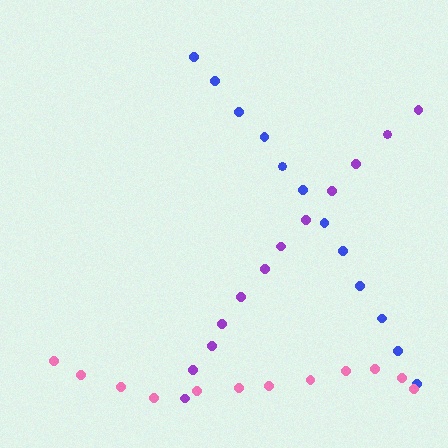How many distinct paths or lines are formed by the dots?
There are 3 distinct paths.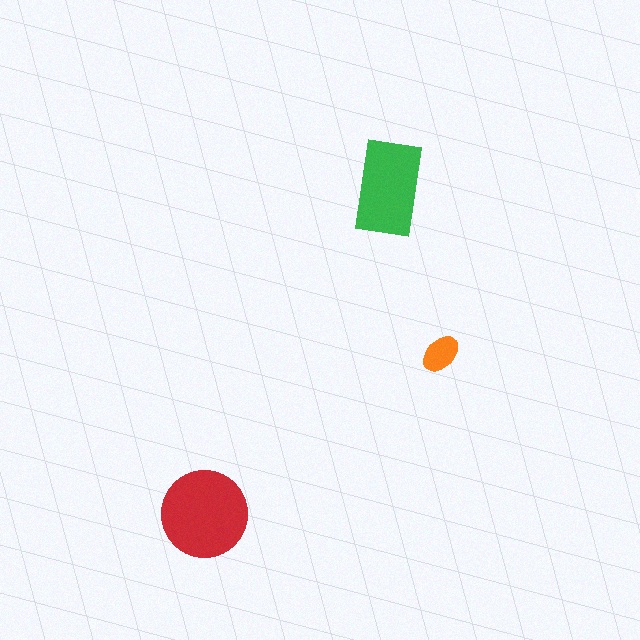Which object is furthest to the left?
The red circle is leftmost.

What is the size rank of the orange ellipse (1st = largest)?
3rd.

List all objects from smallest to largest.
The orange ellipse, the green rectangle, the red circle.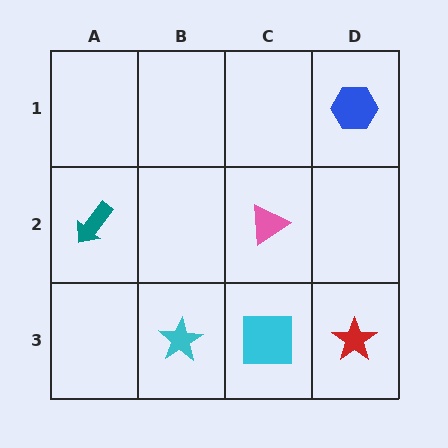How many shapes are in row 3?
3 shapes.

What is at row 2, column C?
A pink triangle.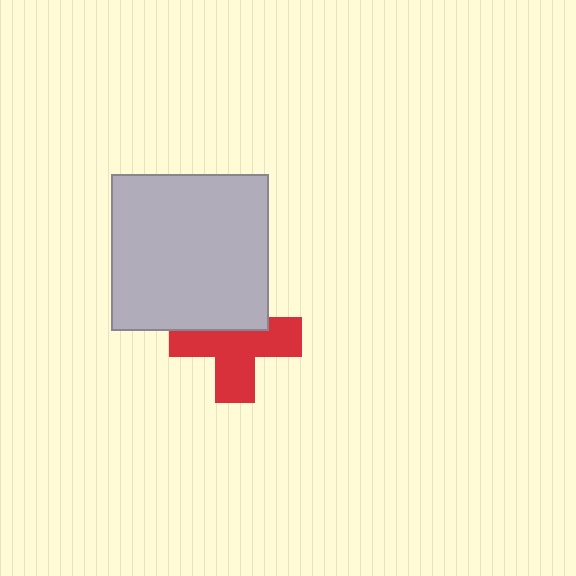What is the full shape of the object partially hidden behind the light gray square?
The partially hidden object is a red cross.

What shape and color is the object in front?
The object in front is a light gray square.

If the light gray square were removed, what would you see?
You would see the complete red cross.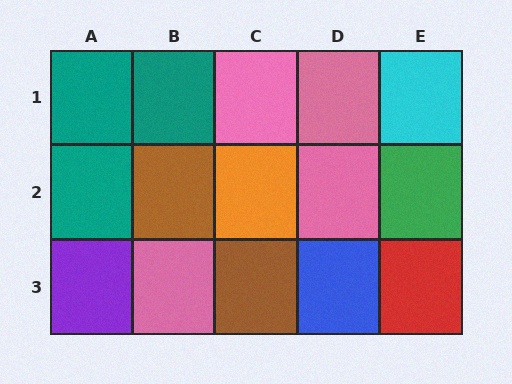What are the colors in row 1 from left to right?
Teal, teal, pink, pink, cyan.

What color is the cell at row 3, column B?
Pink.